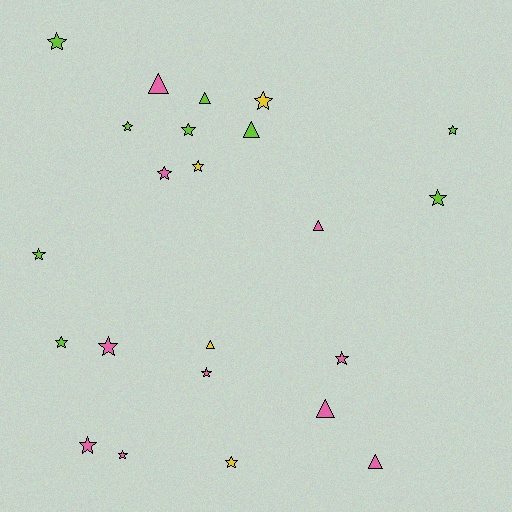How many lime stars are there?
There are 7 lime stars.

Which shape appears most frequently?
Star, with 16 objects.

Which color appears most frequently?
Pink, with 10 objects.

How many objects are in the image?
There are 23 objects.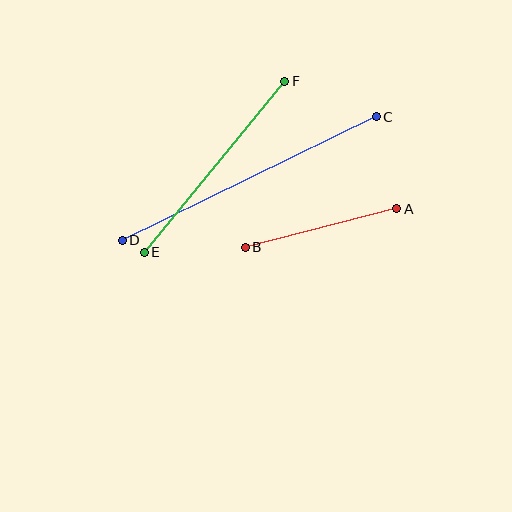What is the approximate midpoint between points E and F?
The midpoint is at approximately (215, 167) pixels.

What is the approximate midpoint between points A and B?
The midpoint is at approximately (321, 228) pixels.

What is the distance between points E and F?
The distance is approximately 222 pixels.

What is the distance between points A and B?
The distance is approximately 156 pixels.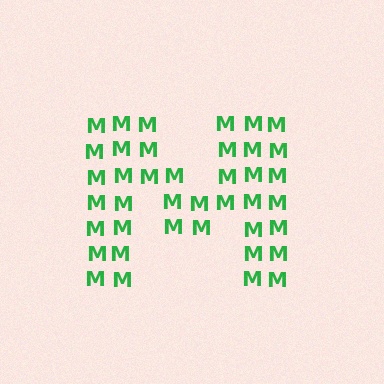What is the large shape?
The large shape is the letter M.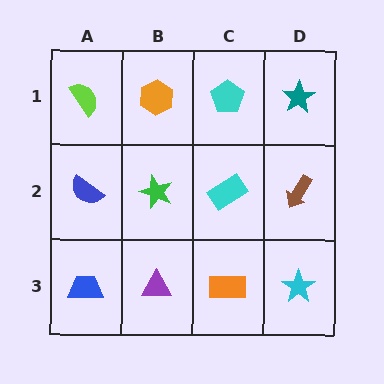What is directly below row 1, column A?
A blue semicircle.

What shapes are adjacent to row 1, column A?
A blue semicircle (row 2, column A), an orange hexagon (row 1, column B).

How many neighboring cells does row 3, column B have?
3.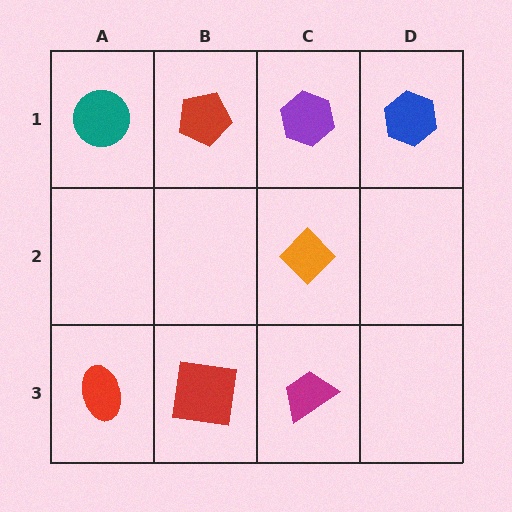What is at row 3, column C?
A magenta trapezoid.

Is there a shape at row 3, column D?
No, that cell is empty.